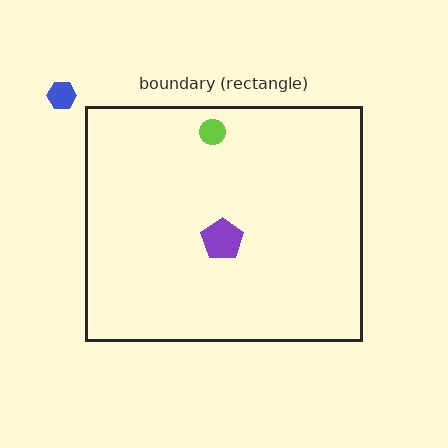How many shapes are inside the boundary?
2 inside, 1 outside.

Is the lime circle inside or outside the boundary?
Inside.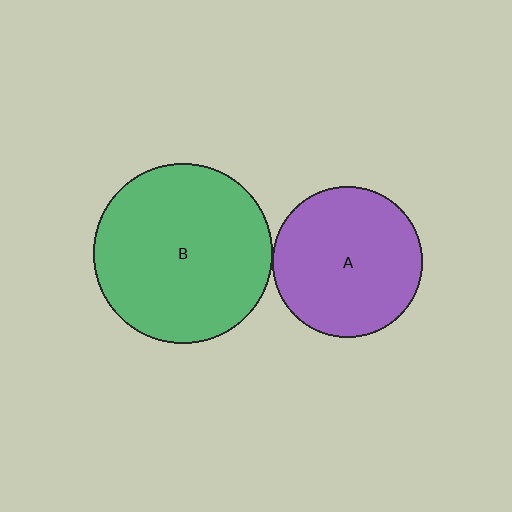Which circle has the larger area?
Circle B (green).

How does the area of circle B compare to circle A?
Approximately 1.4 times.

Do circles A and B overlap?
Yes.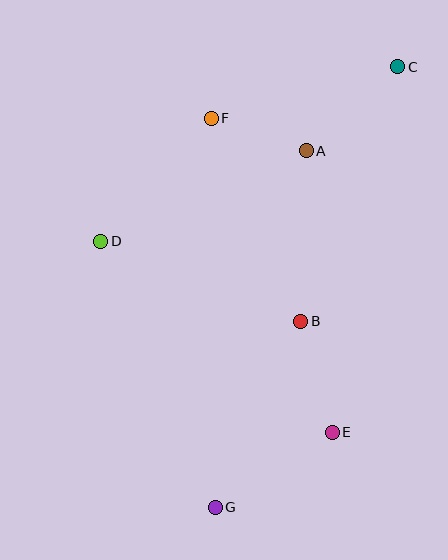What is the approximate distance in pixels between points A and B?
The distance between A and B is approximately 171 pixels.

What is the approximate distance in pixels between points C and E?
The distance between C and E is approximately 371 pixels.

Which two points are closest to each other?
Points A and F are closest to each other.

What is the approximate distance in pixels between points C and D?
The distance between C and D is approximately 344 pixels.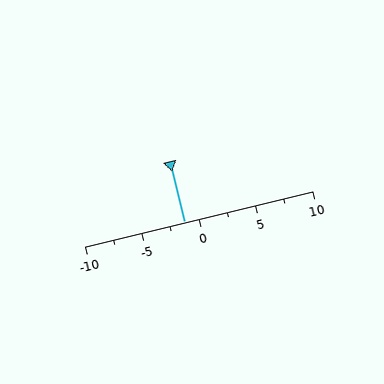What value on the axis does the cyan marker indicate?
The marker indicates approximately -1.2.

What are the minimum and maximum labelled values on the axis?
The axis runs from -10 to 10.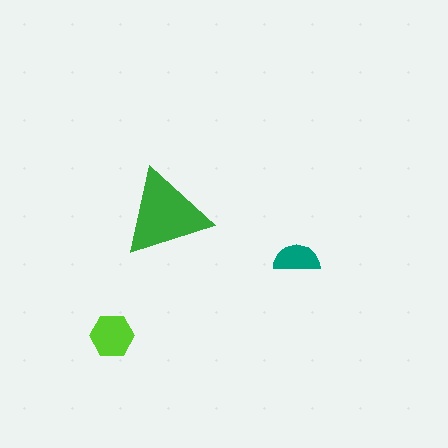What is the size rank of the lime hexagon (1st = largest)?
2nd.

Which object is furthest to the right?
The teal semicircle is rightmost.